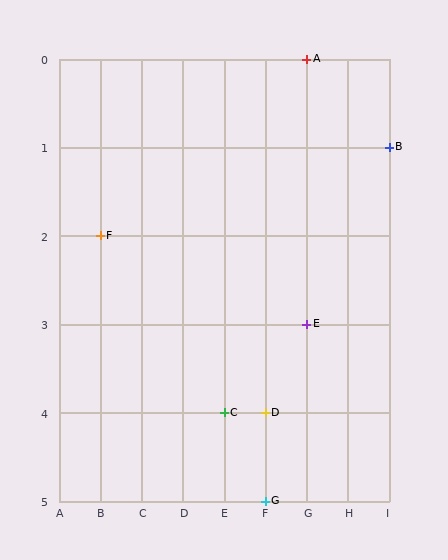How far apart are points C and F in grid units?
Points C and F are 3 columns and 2 rows apart (about 3.6 grid units diagonally).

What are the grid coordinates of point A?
Point A is at grid coordinates (G, 0).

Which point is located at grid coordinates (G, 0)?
Point A is at (G, 0).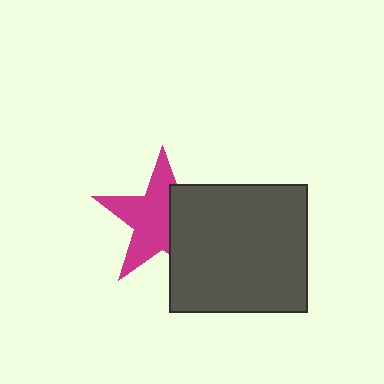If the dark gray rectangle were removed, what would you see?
You would see the complete magenta star.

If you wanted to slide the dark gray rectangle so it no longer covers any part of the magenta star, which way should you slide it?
Slide it right — that is the most direct way to separate the two shapes.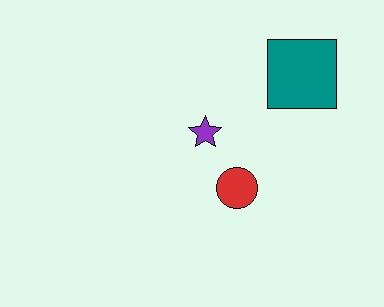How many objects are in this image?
There are 3 objects.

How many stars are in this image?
There is 1 star.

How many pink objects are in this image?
There are no pink objects.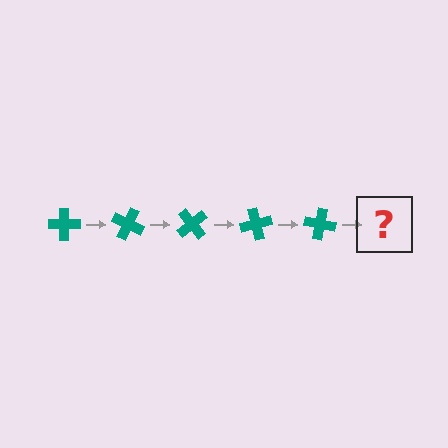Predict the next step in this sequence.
The next step is a teal cross rotated 125 degrees.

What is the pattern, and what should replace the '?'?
The pattern is that the cross rotates 25 degrees each step. The '?' should be a teal cross rotated 125 degrees.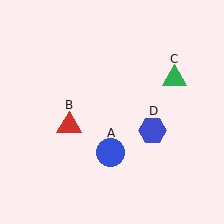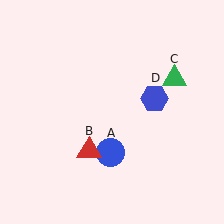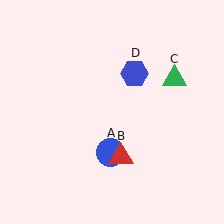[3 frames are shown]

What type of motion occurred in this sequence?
The red triangle (object B), blue hexagon (object D) rotated counterclockwise around the center of the scene.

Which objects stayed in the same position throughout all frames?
Blue circle (object A) and green triangle (object C) remained stationary.